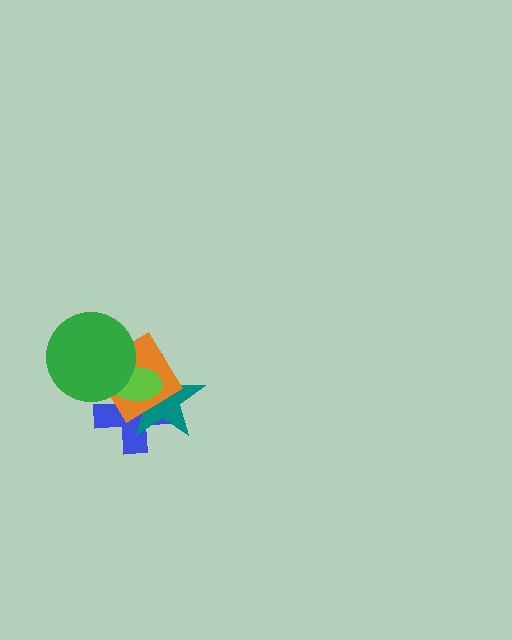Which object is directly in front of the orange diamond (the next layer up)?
The lime ellipse is directly in front of the orange diamond.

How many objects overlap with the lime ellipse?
4 objects overlap with the lime ellipse.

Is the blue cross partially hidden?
Yes, it is partially covered by another shape.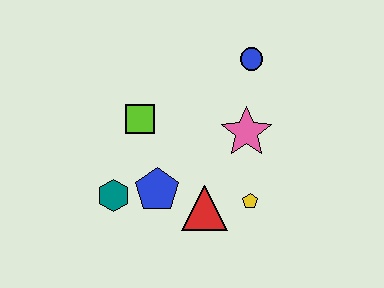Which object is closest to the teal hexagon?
The blue pentagon is closest to the teal hexagon.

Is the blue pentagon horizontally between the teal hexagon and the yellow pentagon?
Yes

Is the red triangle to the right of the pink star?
No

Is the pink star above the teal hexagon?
Yes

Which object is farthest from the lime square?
The yellow pentagon is farthest from the lime square.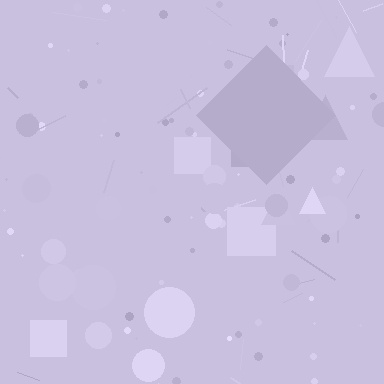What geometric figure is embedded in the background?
A diamond is embedded in the background.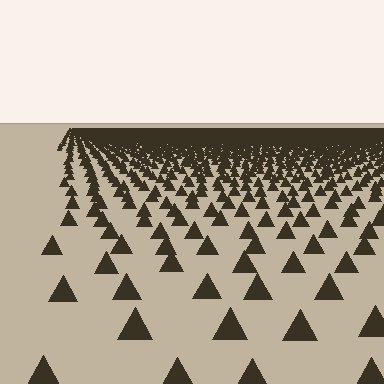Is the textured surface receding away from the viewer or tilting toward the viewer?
The surface is receding away from the viewer. Texture elements get smaller and denser toward the top.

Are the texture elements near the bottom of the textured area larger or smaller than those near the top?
Larger. Near the bottom, elements are closer to the viewer and appear at a bigger on-screen size.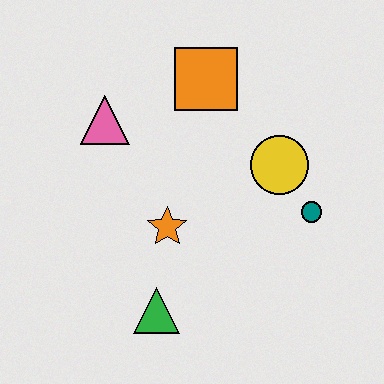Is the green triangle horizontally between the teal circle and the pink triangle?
Yes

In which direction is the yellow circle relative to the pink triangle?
The yellow circle is to the right of the pink triangle.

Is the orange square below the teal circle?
No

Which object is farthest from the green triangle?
The orange square is farthest from the green triangle.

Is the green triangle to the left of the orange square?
Yes